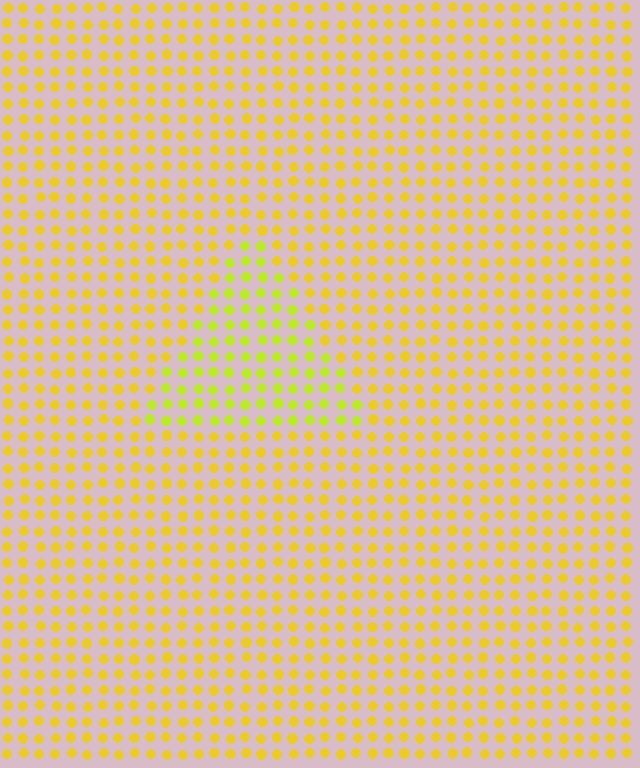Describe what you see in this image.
The image is filled with small yellow elements in a uniform arrangement. A triangle-shaped region is visible where the elements are tinted to a slightly different hue, forming a subtle color boundary.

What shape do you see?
I see a triangle.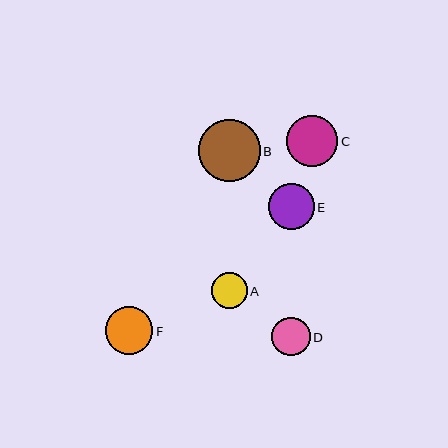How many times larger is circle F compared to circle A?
Circle F is approximately 1.3 times the size of circle A.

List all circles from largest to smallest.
From largest to smallest: B, C, F, E, D, A.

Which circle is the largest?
Circle B is the largest with a size of approximately 62 pixels.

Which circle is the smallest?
Circle A is the smallest with a size of approximately 36 pixels.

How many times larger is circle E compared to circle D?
Circle E is approximately 1.2 times the size of circle D.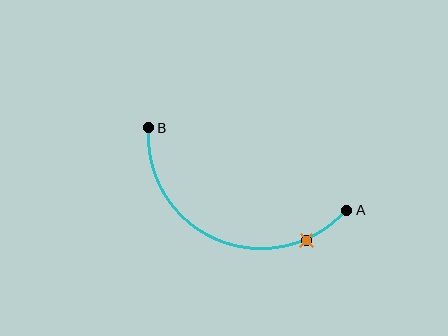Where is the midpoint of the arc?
The arc midpoint is the point on the curve farthest from the straight line joining A and B. It sits below that line.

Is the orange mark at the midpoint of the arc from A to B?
No. The orange mark lies on the arc but is closer to endpoint A. The arc midpoint would be at the point on the curve equidistant along the arc from both A and B.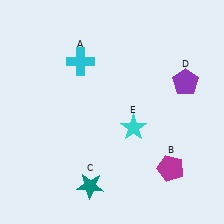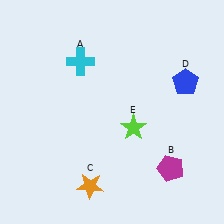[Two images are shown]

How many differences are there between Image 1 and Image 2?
There are 3 differences between the two images.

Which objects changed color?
C changed from teal to orange. D changed from purple to blue. E changed from cyan to lime.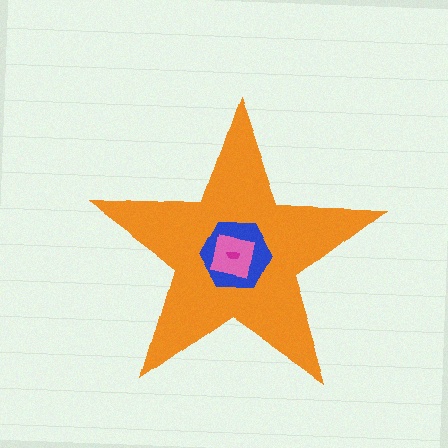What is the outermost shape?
The orange star.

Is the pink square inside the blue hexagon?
Yes.